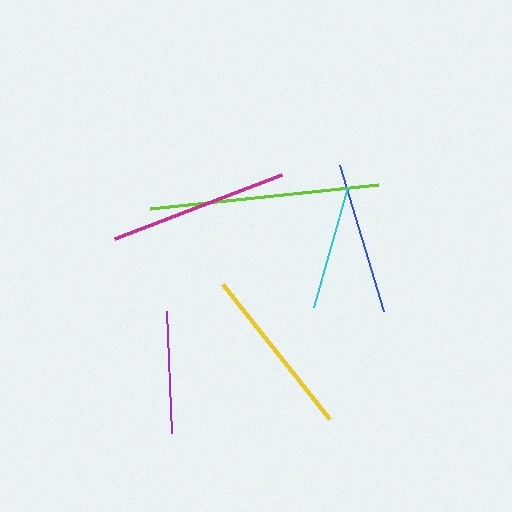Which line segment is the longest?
The lime line is the longest at approximately 229 pixels.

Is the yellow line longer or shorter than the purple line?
The yellow line is longer than the purple line.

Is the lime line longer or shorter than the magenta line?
The lime line is longer than the magenta line.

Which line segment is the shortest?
The purple line is the shortest at approximately 122 pixels.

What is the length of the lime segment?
The lime segment is approximately 229 pixels long.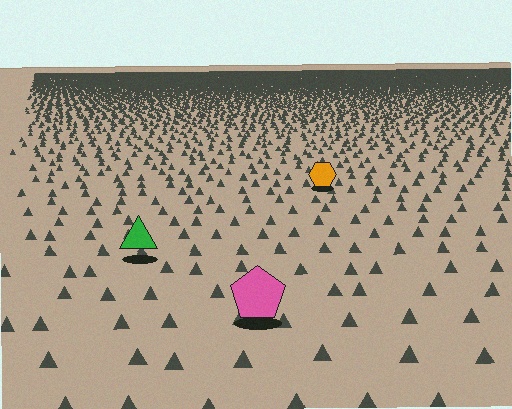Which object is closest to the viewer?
The pink pentagon is closest. The texture marks near it are larger and more spread out.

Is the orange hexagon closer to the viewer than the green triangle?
No. The green triangle is closer — you can tell from the texture gradient: the ground texture is coarser near it.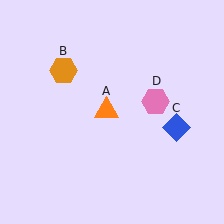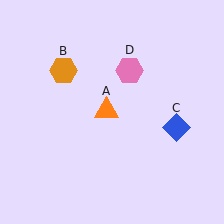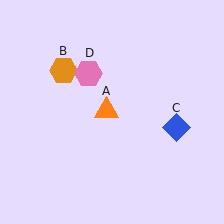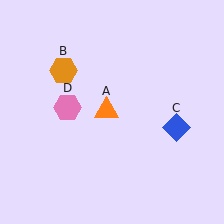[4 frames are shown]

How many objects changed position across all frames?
1 object changed position: pink hexagon (object D).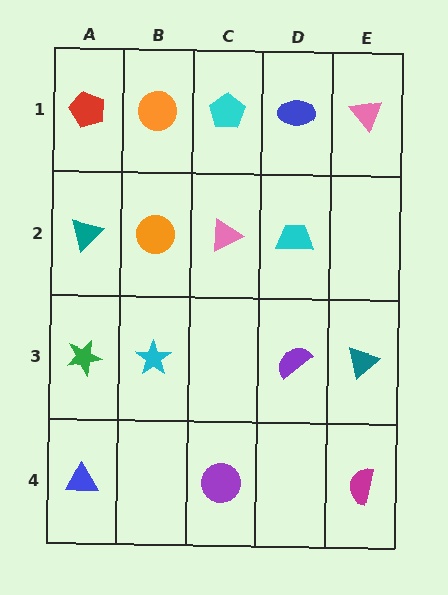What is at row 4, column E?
A magenta semicircle.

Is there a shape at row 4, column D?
No, that cell is empty.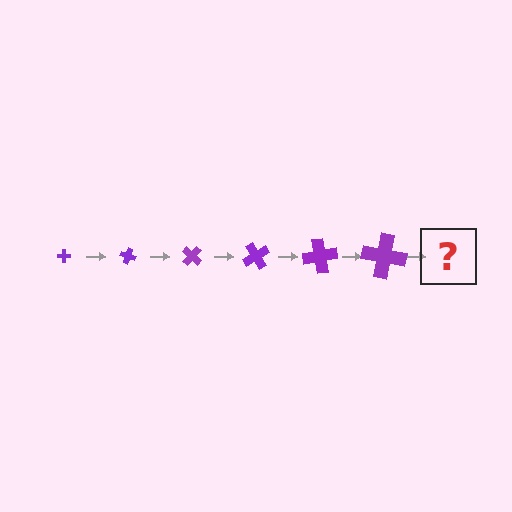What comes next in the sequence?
The next element should be a cross, larger than the previous one and rotated 120 degrees from the start.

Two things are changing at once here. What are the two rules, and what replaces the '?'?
The two rules are that the cross grows larger each step and it rotates 20 degrees each step. The '?' should be a cross, larger than the previous one and rotated 120 degrees from the start.